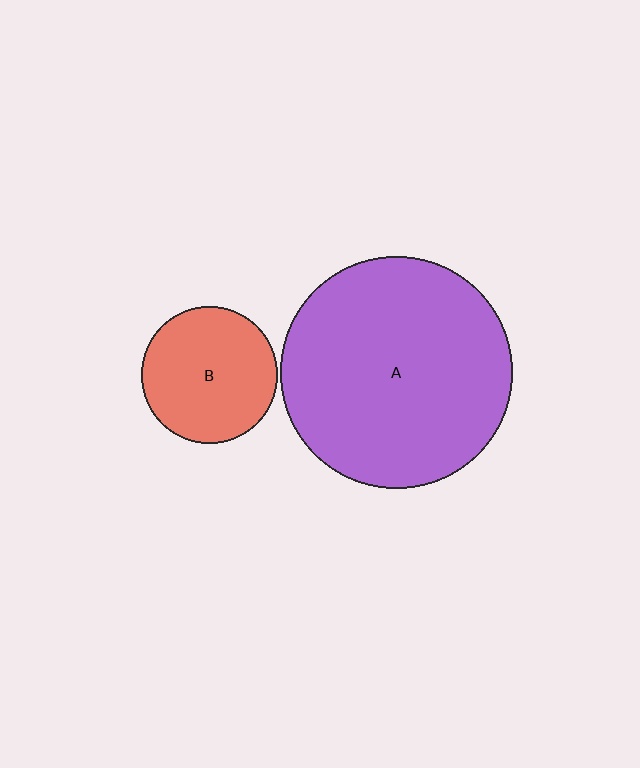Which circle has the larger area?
Circle A (purple).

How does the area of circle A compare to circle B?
Approximately 2.9 times.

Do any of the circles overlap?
No, none of the circles overlap.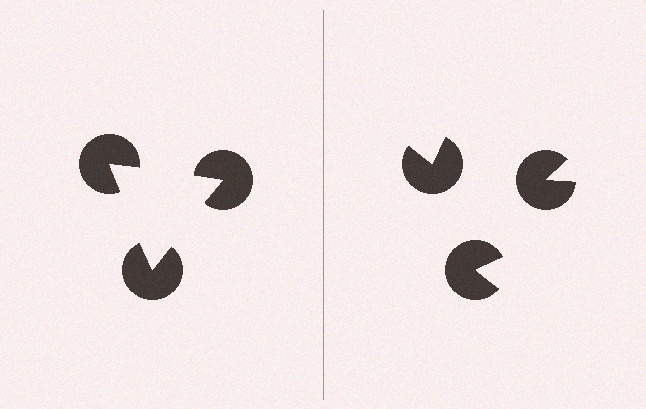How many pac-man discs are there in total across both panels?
6 — 3 on each side.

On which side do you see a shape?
An illusory triangle appears on the left side. On the right side the wedge cuts are rotated, so no coherent shape forms.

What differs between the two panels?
The pac-man discs are positioned identically on both sides; only the wedge orientations differ. On the left they align to a triangle; on the right they are misaligned.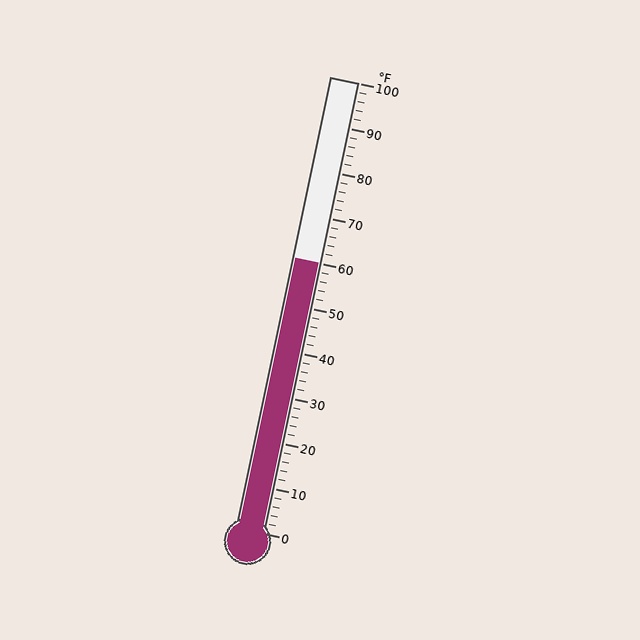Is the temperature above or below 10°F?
The temperature is above 10°F.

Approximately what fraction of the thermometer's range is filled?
The thermometer is filled to approximately 60% of its range.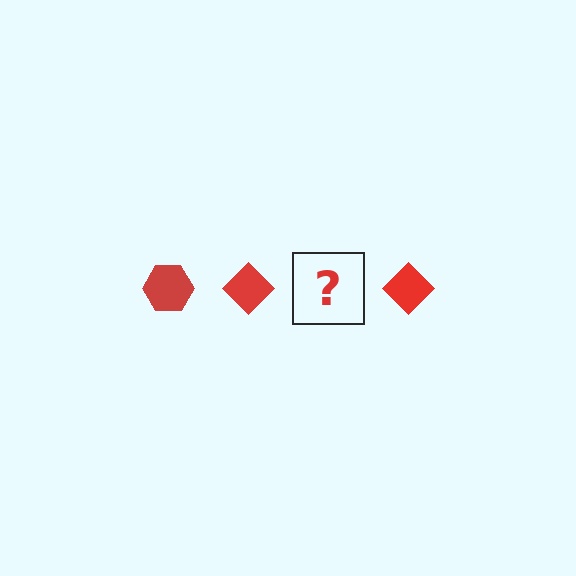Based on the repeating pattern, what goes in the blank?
The blank should be a red hexagon.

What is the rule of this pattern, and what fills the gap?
The rule is that the pattern cycles through hexagon, diamond shapes in red. The gap should be filled with a red hexagon.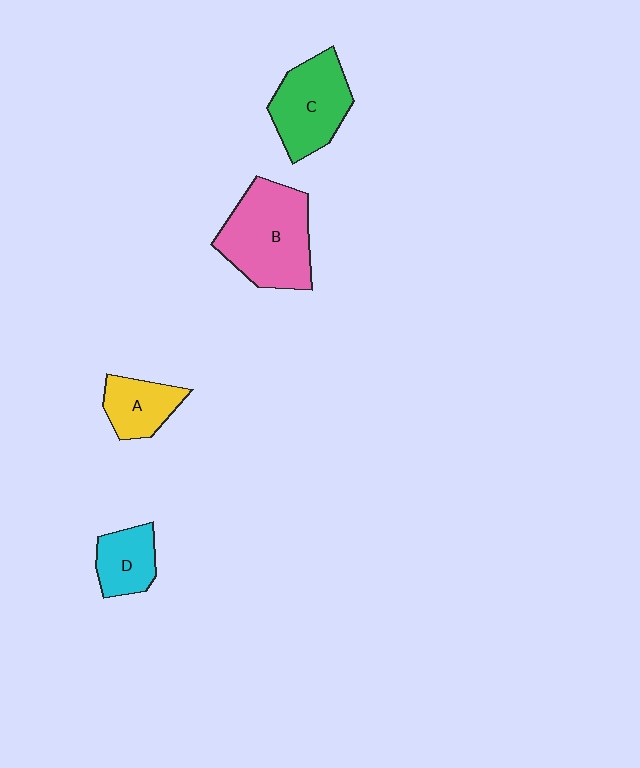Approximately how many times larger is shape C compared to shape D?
Approximately 1.7 times.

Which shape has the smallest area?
Shape D (cyan).